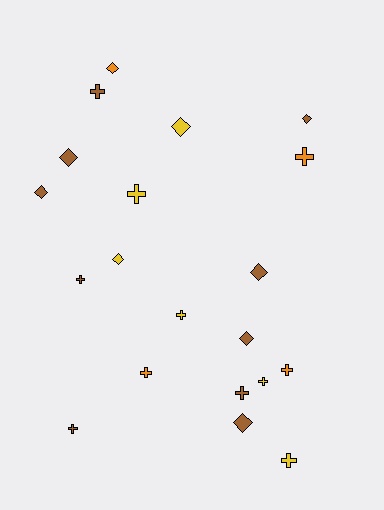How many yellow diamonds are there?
There are 2 yellow diamonds.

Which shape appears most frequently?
Cross, with 11 objects.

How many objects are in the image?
There are 20 objects.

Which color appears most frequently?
Brown, with 10 objects.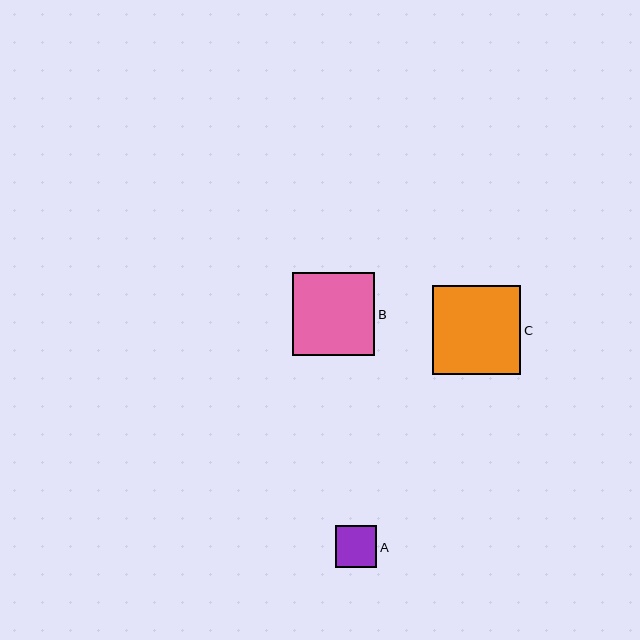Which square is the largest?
Square C is the largest with a size of approximately 89 pixels.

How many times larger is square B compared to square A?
Square B is approximately 2.0 times the size of square A.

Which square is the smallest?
Square A is the smallest with a size of approximately 42 pixels.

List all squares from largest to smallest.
From largest to smallest: C, B, A.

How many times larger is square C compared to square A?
Square C is approximately 2.1 times the size of square A.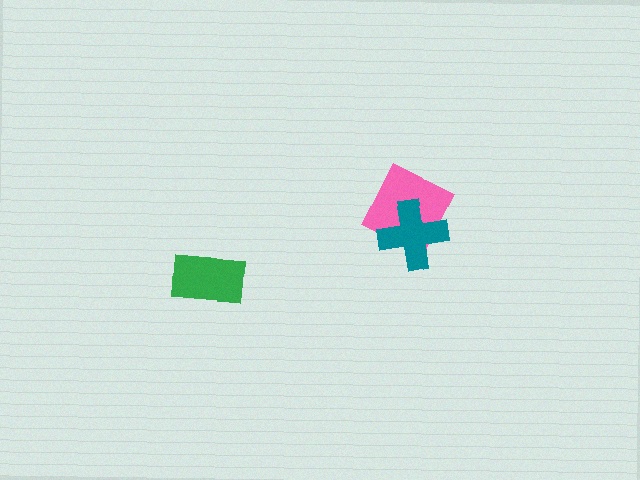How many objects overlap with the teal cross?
1 object overlaps with the teal cross.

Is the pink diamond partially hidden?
Yes, it is partially covered by another shape.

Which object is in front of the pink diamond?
The teal cross is in front of the pink diamond.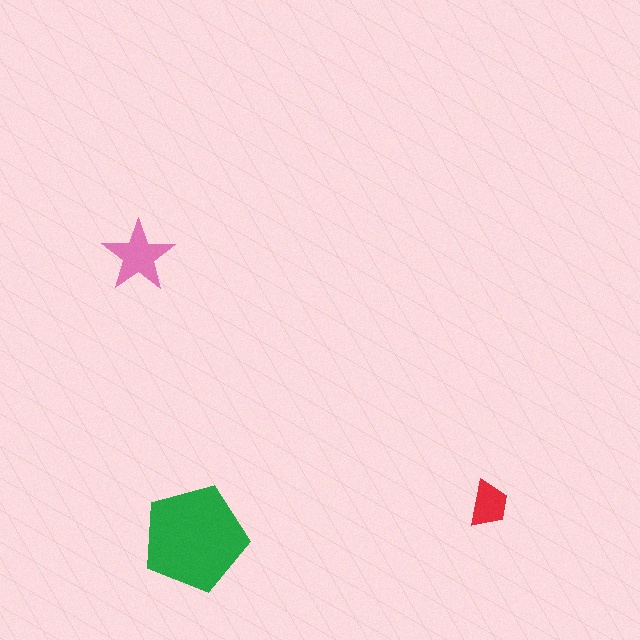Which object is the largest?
The green pentagon.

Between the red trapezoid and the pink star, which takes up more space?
The pink star.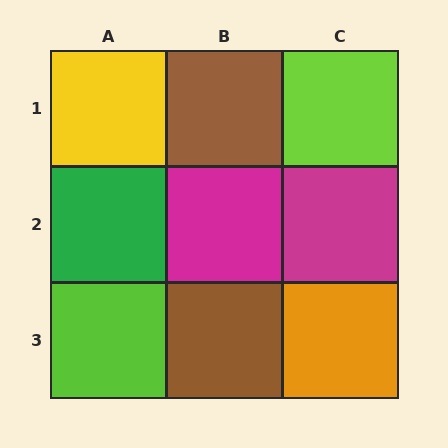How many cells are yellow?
1 cell is yellow.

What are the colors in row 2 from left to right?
Green, magenta, magenta.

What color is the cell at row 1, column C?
Lime.